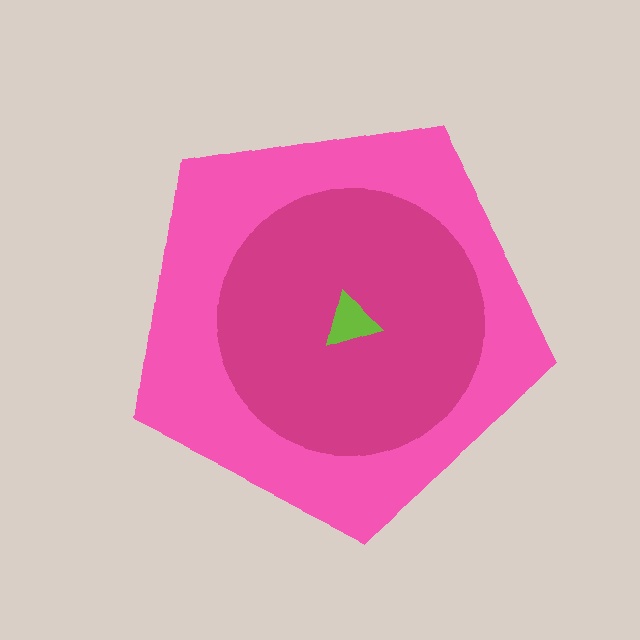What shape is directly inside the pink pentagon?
The magenta circle.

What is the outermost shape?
The pink pentagon.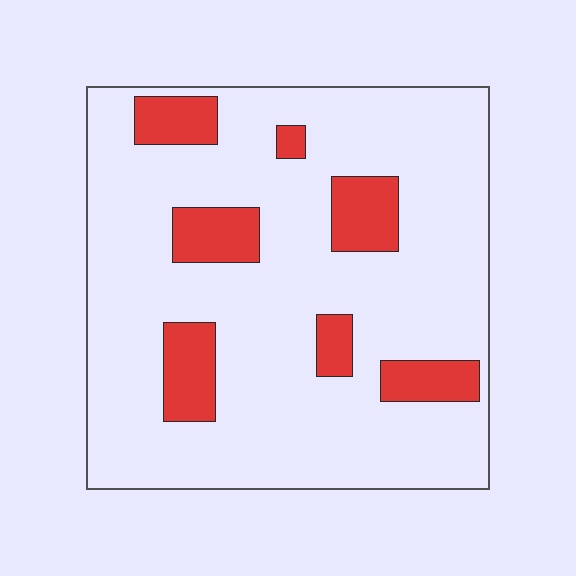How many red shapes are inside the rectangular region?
7.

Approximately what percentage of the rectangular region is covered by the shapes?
Approximately 15%.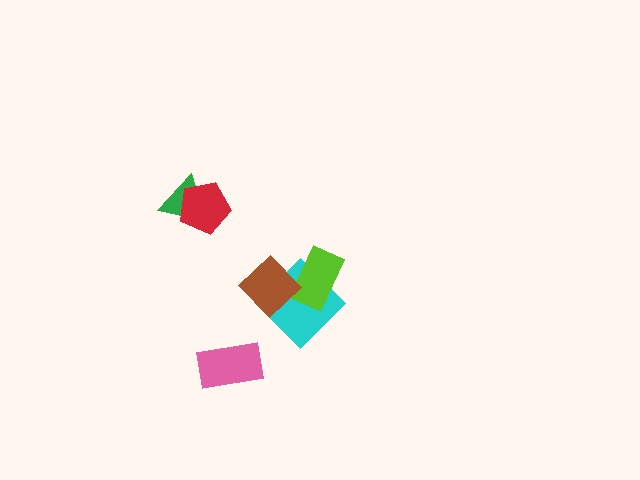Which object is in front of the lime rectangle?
The brown diamond is in front of the lime rectangle.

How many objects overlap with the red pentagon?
1 object overlaps with the red pentagon.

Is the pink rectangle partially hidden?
No, no other shape covers it.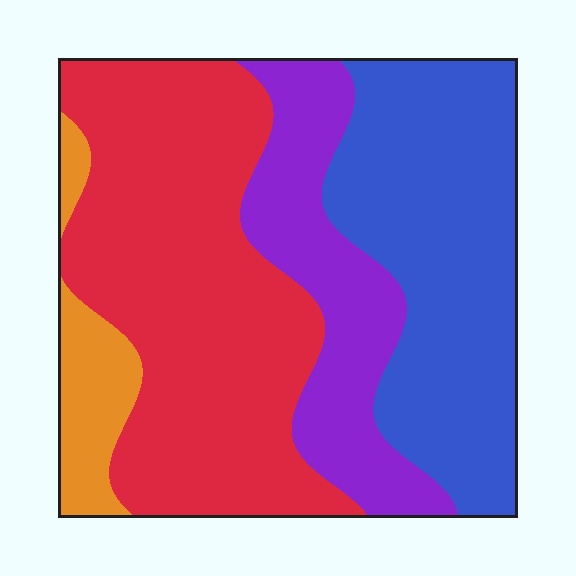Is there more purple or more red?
Red.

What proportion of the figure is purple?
Purple takes up between a sixth and a third of the figure.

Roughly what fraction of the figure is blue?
Blue covers roughly 30% of the figure.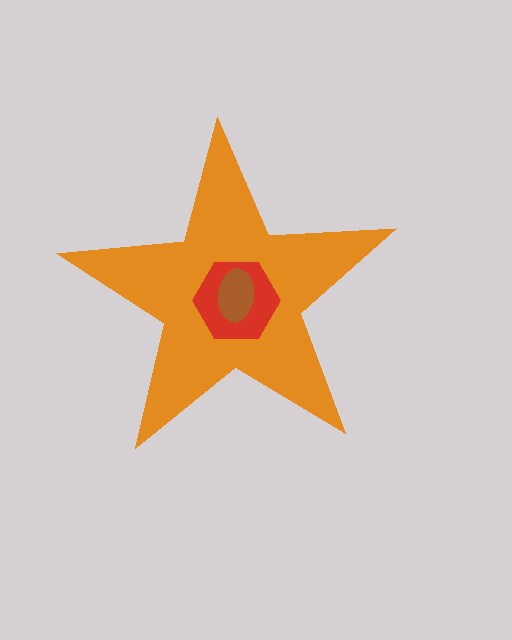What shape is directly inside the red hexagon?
The brown ellipse.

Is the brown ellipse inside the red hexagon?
Yes.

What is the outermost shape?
The orange star.